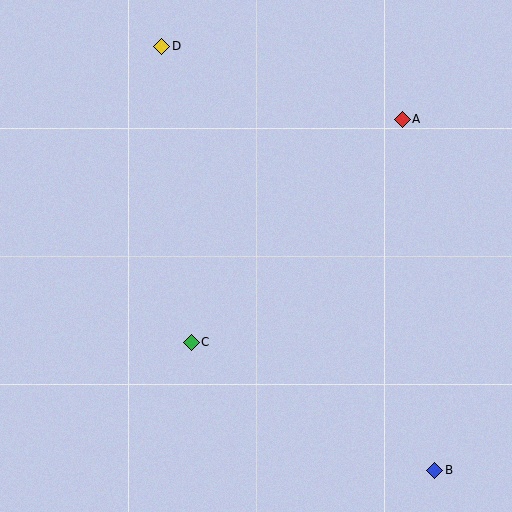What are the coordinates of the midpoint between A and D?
The midpoint between A and D is at (282, 83).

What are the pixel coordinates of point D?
Point D is at (162, 46).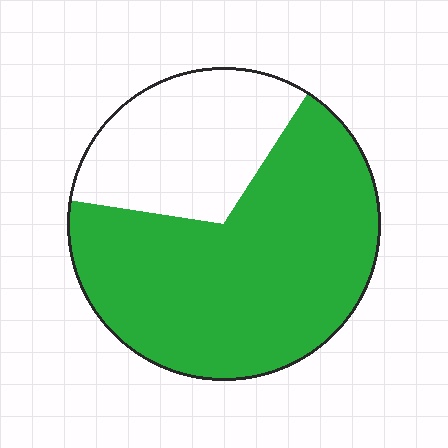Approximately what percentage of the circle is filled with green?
Approximately 70%.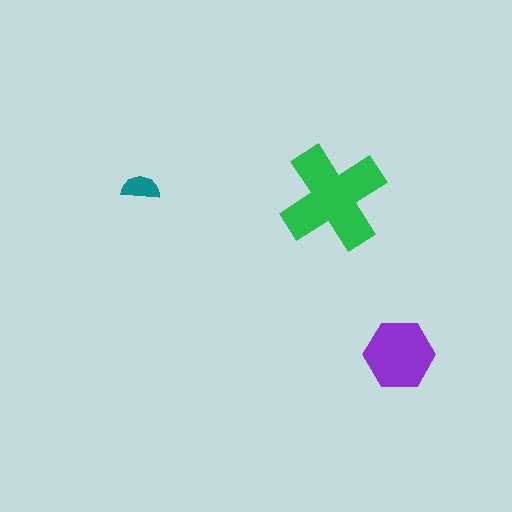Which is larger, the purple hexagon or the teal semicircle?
The purple hexagon.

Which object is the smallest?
The teal semicircle.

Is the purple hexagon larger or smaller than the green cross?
Smaller.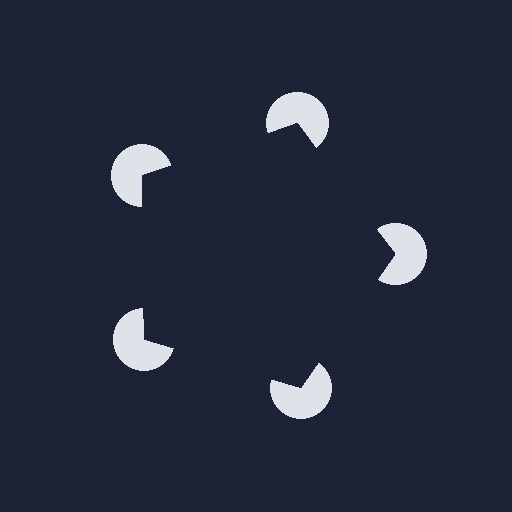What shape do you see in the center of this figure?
An illusory pentagon — its edges are inferred from the aligned wedge cuts in the pac-man discs, not physically drawn.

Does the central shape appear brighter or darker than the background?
It typically appears slightly darker than the background, even though no actual brightness change is drawn.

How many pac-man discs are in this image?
There are 5 — one at each vertex of the illusory pentagon.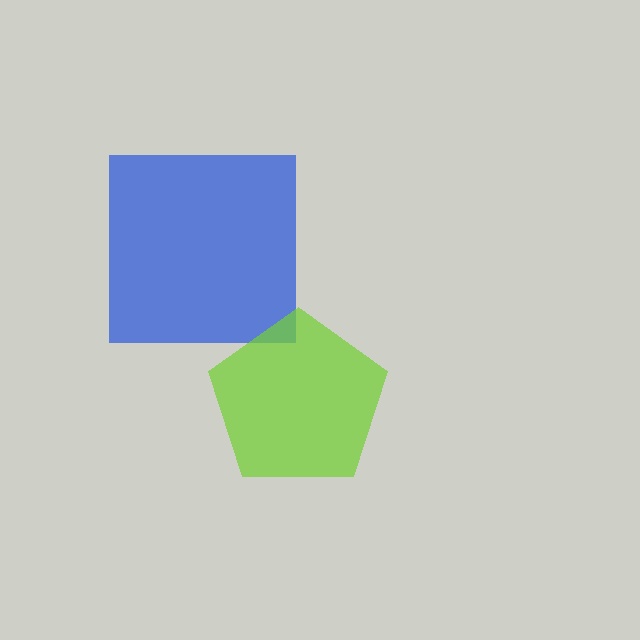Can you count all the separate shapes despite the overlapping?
Yes, there are 2 separate shapes.